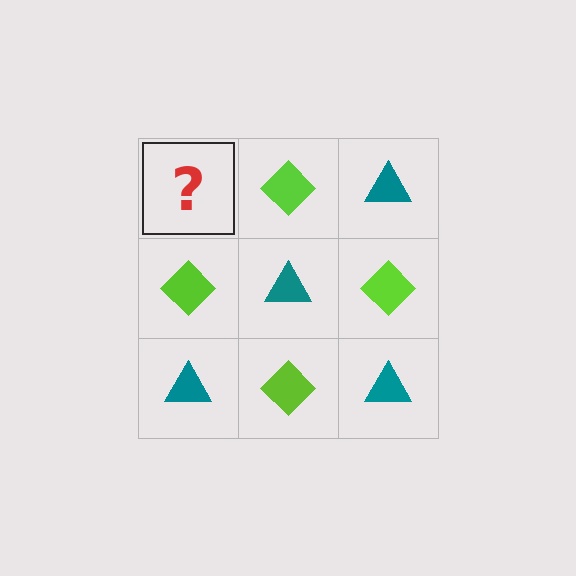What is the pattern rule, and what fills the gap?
The rule is that it alternates teal triangle and lime diamond in a checkerboard pattern. The gap should be filled with a teal triangle.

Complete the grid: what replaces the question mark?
The question mark should be replaced with a teal triangle.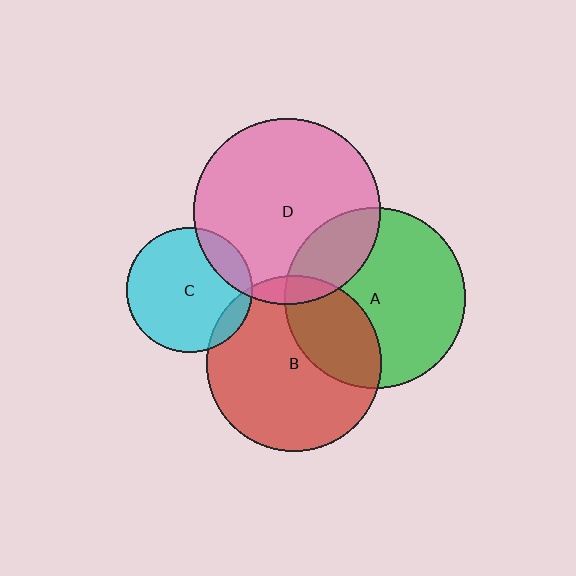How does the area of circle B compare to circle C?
Approximately 2.0 times.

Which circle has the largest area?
Circle D (pink).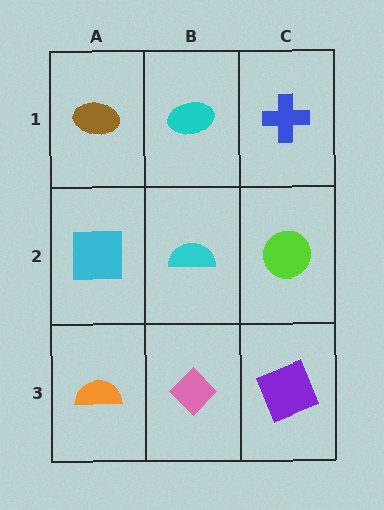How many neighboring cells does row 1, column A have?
2.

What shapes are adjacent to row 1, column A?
A cyan square (row 2, column A), a cyan ellipse (row 1, column B).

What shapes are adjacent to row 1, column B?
A cyan semicircle (row 2, column B), a brown ellipse (row 1, column A), a blue cross (row 1, column C).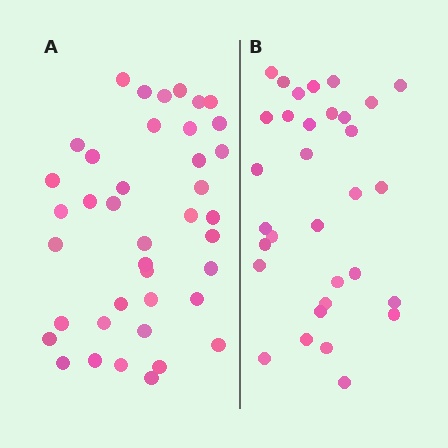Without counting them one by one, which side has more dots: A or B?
Region A (the left region) has more dots.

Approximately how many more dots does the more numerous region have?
Region A has roughly 8 or so more dots than region B.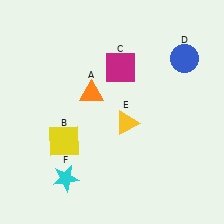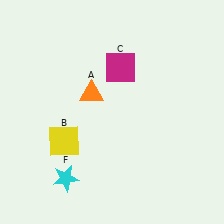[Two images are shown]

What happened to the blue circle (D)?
The blue circle (D) was removed in Image 2. It was in the top-right area of Image 1.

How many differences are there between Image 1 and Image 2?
There are 2 differences between the two images.